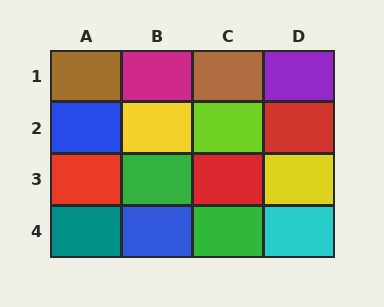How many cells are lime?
1 cell is lime.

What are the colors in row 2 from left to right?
Blue, yellow, lime, red.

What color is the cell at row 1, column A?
Brown.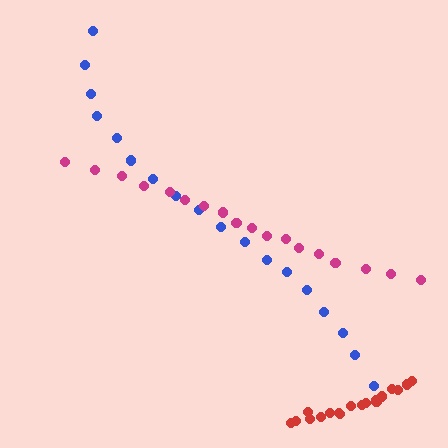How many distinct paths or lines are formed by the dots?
There are 3 distinct paths.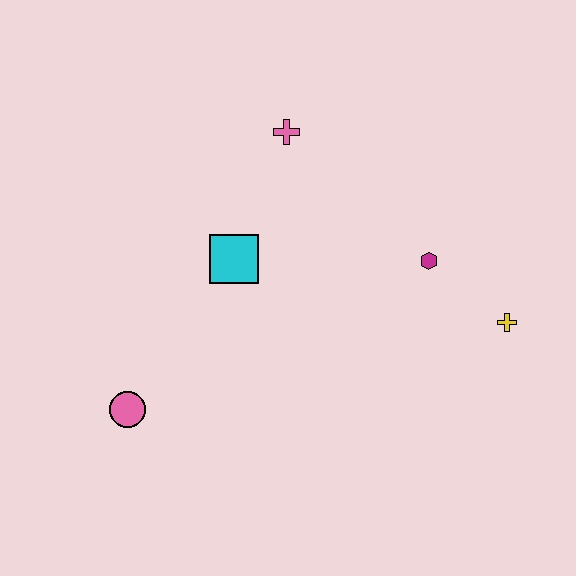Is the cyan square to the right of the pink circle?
Yes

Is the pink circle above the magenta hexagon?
No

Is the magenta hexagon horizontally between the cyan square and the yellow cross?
Yes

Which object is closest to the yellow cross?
The magenta hexagon is closest to the yellow cross.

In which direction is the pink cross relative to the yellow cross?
The pink cross is to the left of the yellow cross.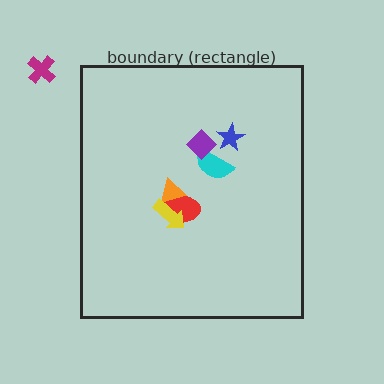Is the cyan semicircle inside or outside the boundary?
Inside.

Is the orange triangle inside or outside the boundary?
Inside.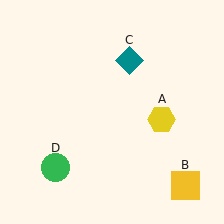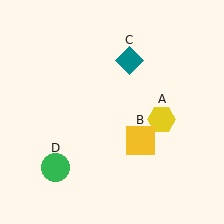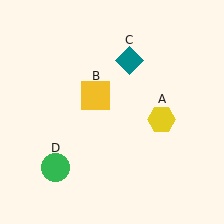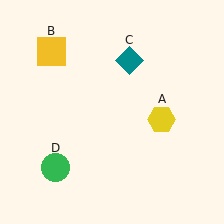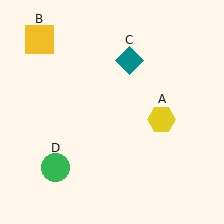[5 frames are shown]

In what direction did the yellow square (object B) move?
The yellow square (object B) moved up and to the left.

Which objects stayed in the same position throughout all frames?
Yellow hexagon (object A) and teal diamond (object C) and green circle (object D) remained stationary.